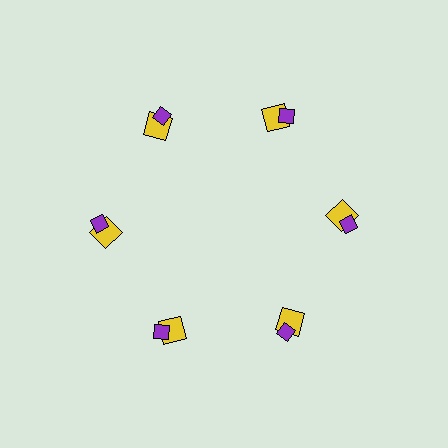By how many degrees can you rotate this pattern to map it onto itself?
The pattern maps onto itself every 60 degrees of rotation.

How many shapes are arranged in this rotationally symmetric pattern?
There are 12 shapes, arranged in 6 groups of 2.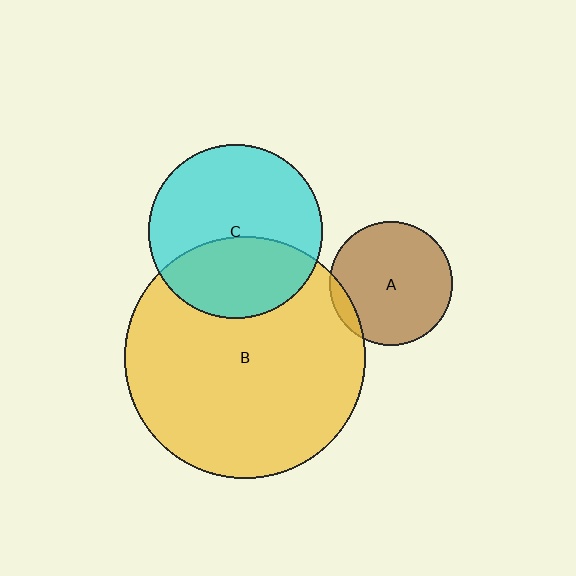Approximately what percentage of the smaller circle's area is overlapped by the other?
Approximately 10%.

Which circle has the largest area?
Circle B (yellow).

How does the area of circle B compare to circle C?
Approximately 1.9 times.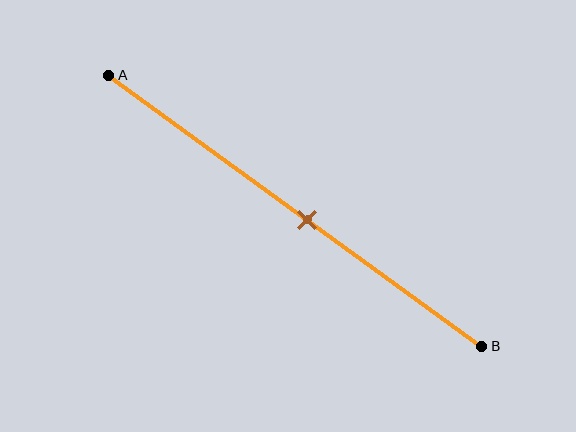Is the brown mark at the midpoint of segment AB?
No, the mark is at about 55% from A, not at the 50% midpoint.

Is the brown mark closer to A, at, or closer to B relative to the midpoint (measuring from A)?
The brown mark is closer to point B than the midpoint of segment AB.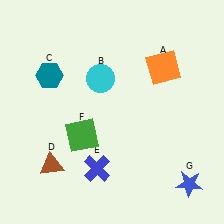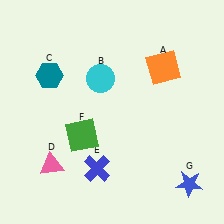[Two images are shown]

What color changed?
The triangle (D) changed from brown in Image 1 to pink in Image 2.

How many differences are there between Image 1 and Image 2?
There is 1 difference between the two images.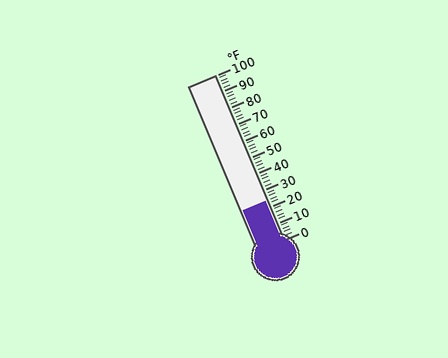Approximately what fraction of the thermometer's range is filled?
The thermometer is filled to approximately 25% of its range.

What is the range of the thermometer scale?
The thermometer scale ranges from 0°F to 100°F.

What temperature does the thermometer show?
The thermometer shows approximately 24°F.